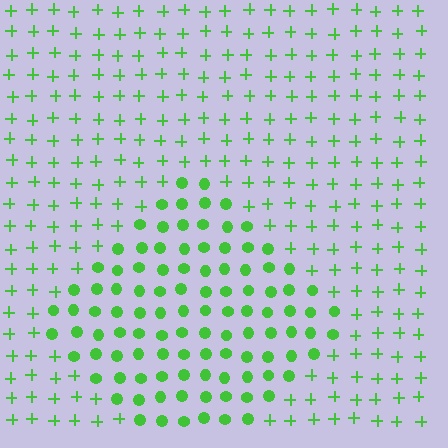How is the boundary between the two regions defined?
The boundary is defined by a change in element shape: circles inside vs. plus signs outside. All elements share the same color and spacing.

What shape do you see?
I see a diamond.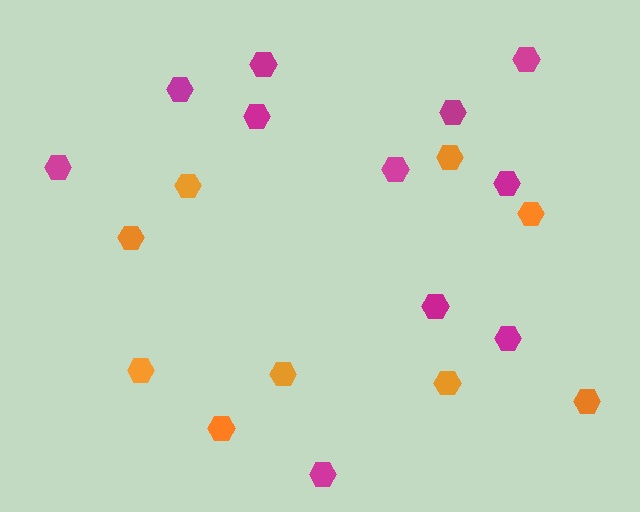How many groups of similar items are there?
There are 2 groups: one group of orange hexagons (9) and one group of magenta hexagons (11).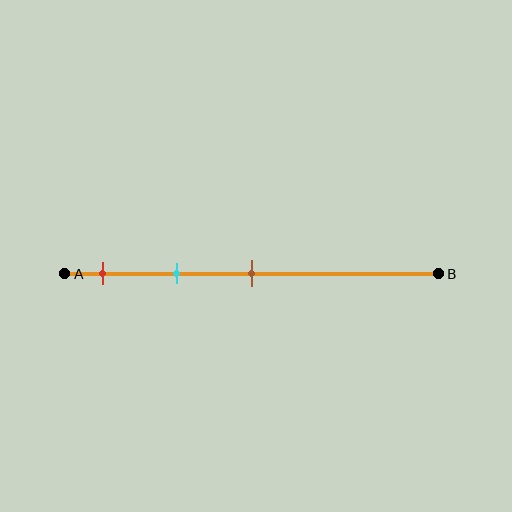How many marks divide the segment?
There are 3 marks dividing the segment.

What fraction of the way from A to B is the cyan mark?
The cyan mark is approximately 30% (0.3) of the way from A to B.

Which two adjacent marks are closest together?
The red and cyan marks are the closest adjacent pair.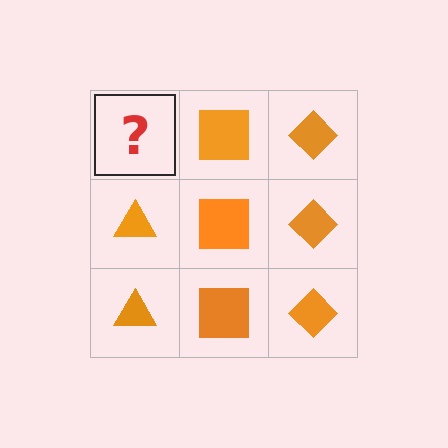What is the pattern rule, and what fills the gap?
The rule is that each column has a consistent shape. The gap should be filled with an orange triangle.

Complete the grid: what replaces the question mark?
The question mark should be replaced with an orange triangle.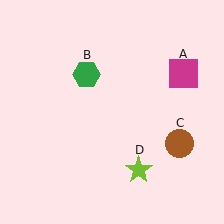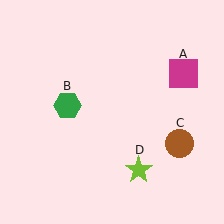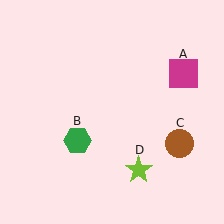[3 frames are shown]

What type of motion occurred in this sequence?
The green hexagon (object B) rotated counterclockwise around the center of the scene.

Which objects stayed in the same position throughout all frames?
Magenta square (object A) and brown circle (object C) and lime star (object D) remained stationary.